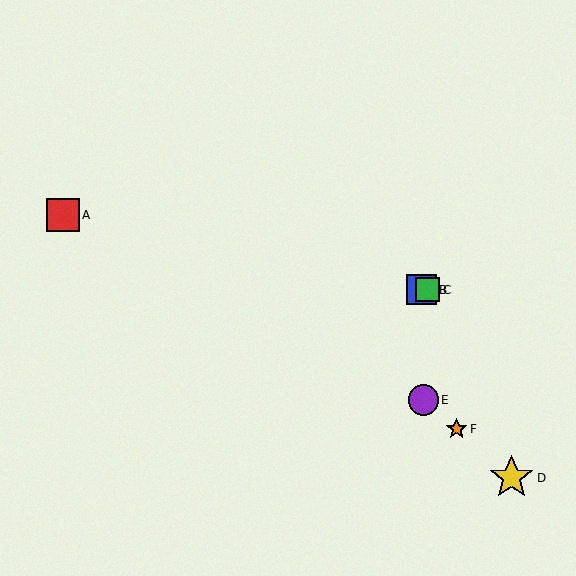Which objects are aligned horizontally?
Objects B, C are aligned horizontally.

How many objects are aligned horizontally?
2 objects (B, C) are aligned horizontally.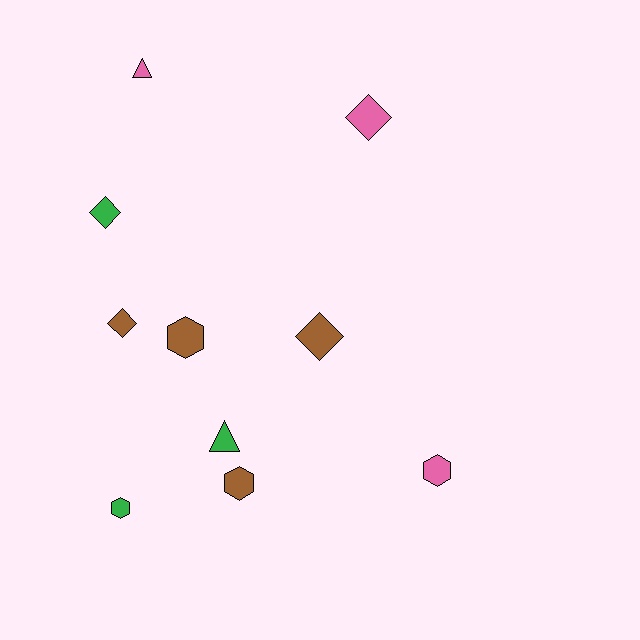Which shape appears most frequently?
Hexagon, with 4 objects.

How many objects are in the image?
There are 10 objects.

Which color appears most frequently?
Brown, with 4 objects.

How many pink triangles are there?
There is 1 pink triangle.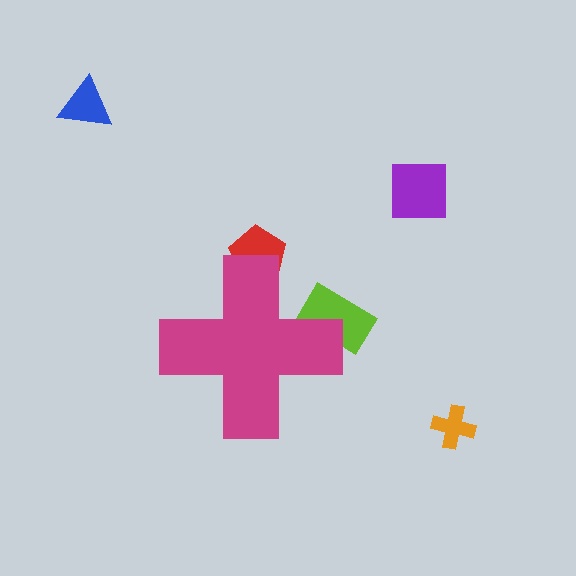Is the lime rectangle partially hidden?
Yes, the lime rectangle is partially hidden behind the magenta cross.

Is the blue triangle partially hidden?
No, the blue triangle is fully visible.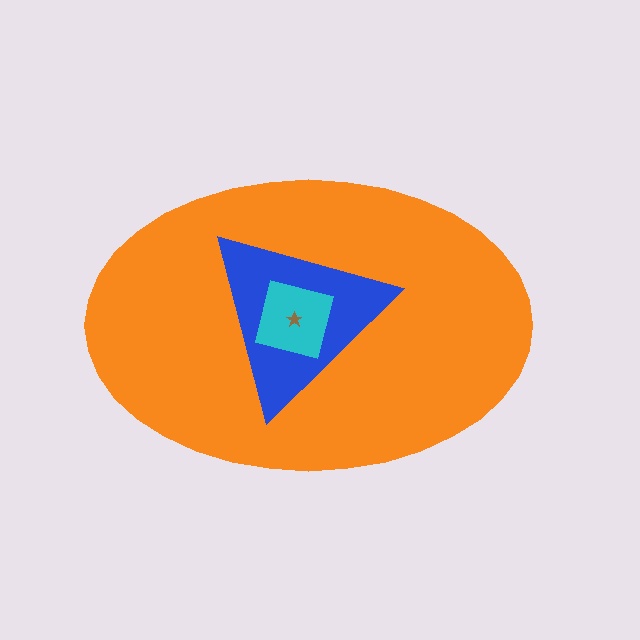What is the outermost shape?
The orange ellipse.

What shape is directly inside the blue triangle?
The cyan square.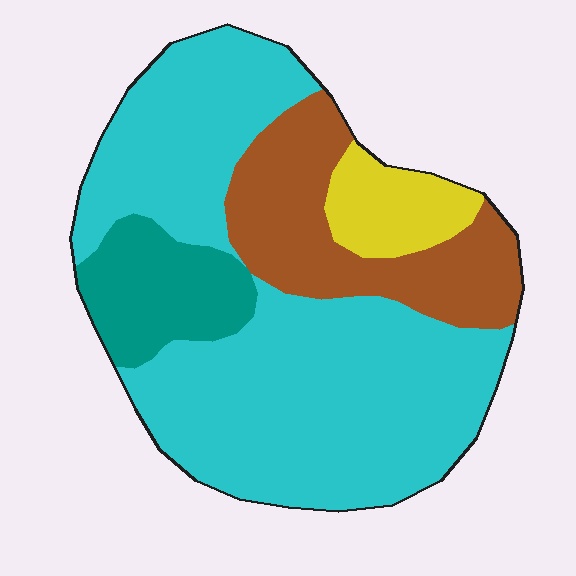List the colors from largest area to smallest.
From largest to smallest: cyan, brown, teal, yellow.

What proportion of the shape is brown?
Brown covers 20% of the shape.